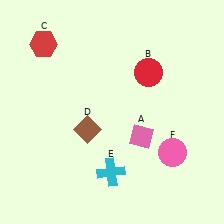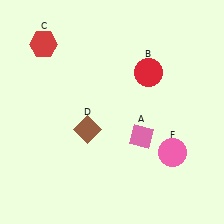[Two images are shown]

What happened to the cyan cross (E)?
The cyan cross (E) was removed in Image 2. It was in the bottom-left area of Image 1.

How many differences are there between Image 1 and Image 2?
There is 1 difference between the two images.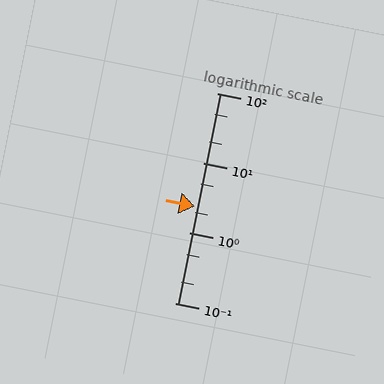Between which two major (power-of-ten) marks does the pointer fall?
The pointer is between 1 and 10.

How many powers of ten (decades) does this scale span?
The scale spans 3 decades, from 0.1 to 100.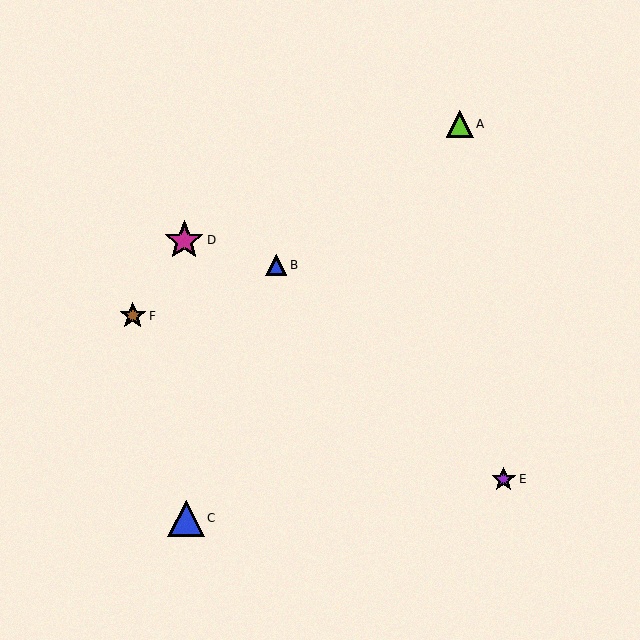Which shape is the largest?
The magenta star (labeled D) is the largest.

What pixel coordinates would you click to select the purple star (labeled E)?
Click at (504, 479) to select the purple star E.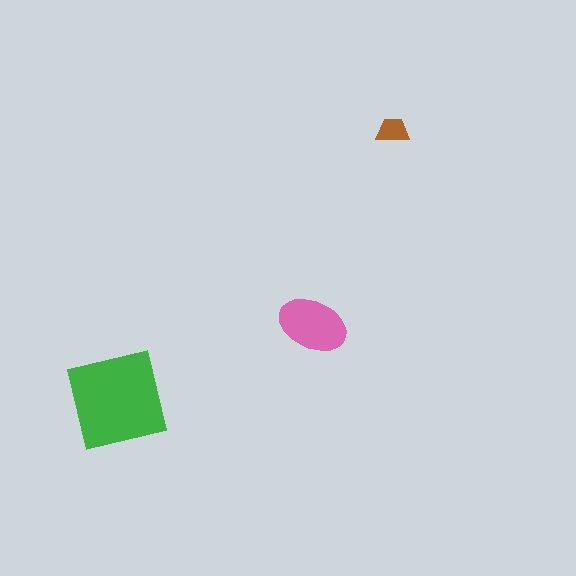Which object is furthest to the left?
The green square is leftmost.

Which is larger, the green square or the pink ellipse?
The green square.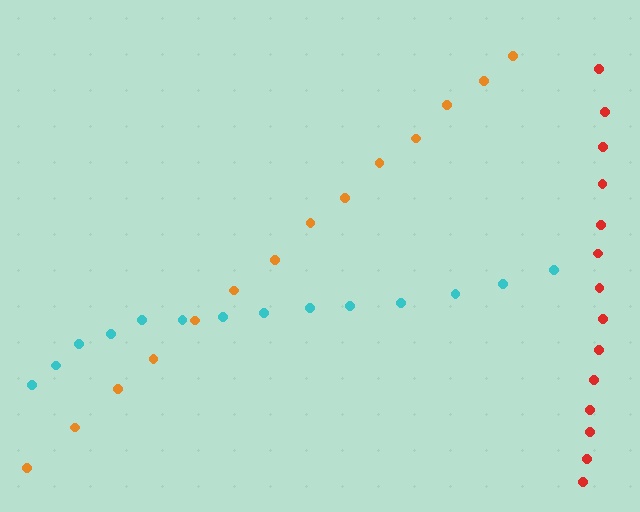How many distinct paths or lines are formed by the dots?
There are 3 distinct paths.